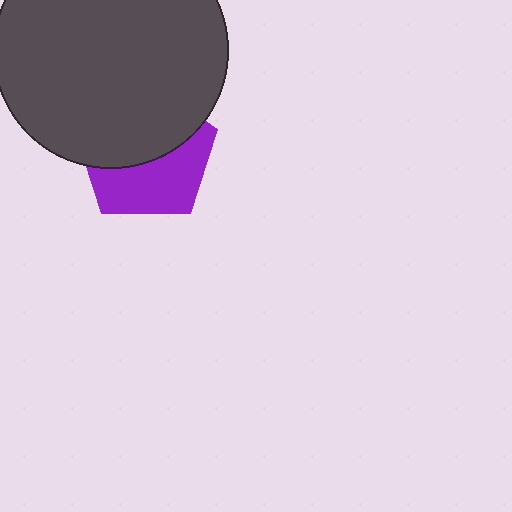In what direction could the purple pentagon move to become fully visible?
The purple pentagon could move down. That would shift it out from behind the dark gray circle entirely.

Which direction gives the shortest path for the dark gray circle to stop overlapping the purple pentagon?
Moving up gives the shortest separation.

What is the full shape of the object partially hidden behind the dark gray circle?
The partially hidden object is a purple pentagon.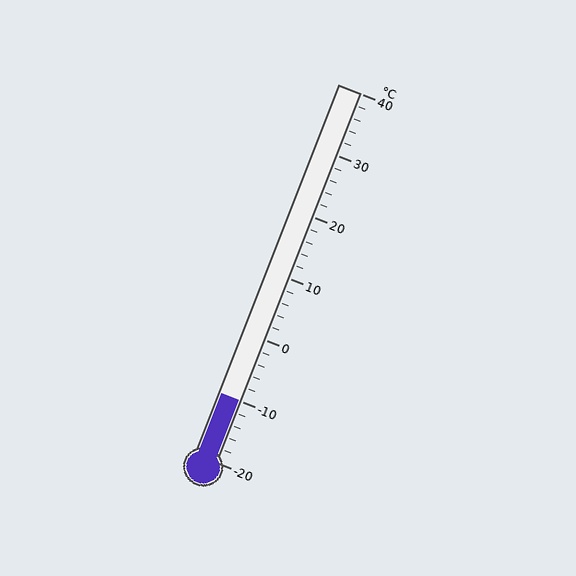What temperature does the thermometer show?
The thermometer shows approximately -10°C.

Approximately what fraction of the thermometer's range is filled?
The thermometer is filled to approximately 15% of its range.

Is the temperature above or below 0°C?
The temperature is below 0°C.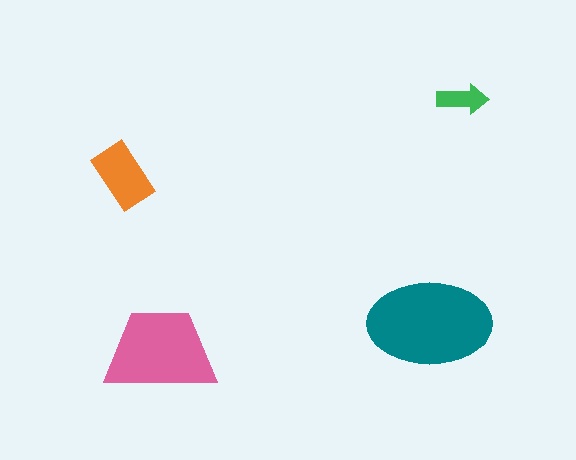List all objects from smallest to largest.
The green arrow, the orange rectangle, the pink trapezoid, the teal ellipse.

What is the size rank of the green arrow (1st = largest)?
4th.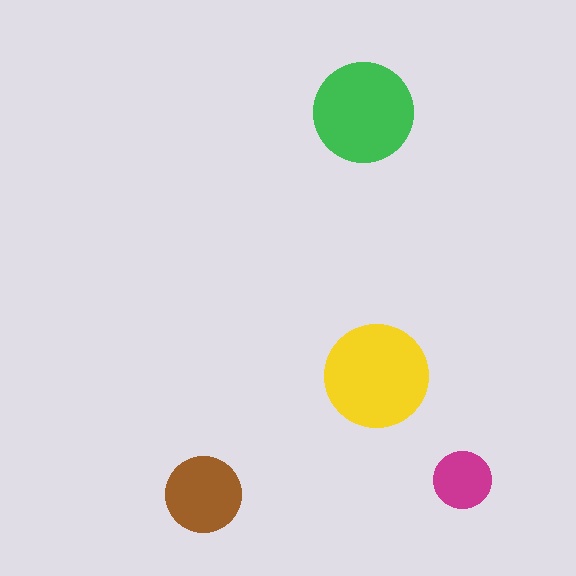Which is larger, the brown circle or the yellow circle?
The yellow one.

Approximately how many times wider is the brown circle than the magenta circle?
About 1.5 times wider.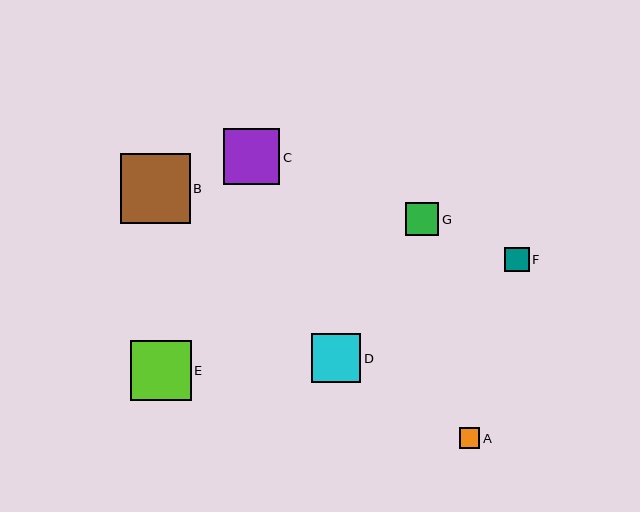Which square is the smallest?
Square A is the smallest with a size of approximately 21 pixels.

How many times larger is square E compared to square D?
Square E is approximately 1.2 times the size of square D.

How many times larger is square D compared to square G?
Square D is approximately 1.5 times the size of square G.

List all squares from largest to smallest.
From largest to smallest: B, E, C, D, G, F, A.